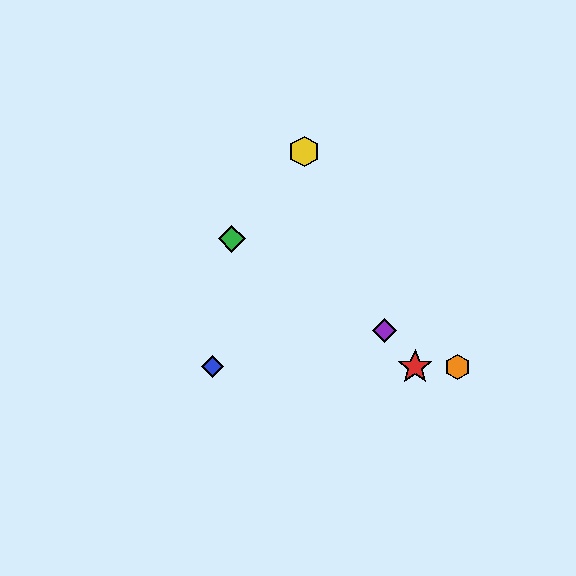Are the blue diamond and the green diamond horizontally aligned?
No, the blue diamond is at y≈367 and the green diamond is at y≈239.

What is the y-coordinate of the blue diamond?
The blue diamond is at y≈367.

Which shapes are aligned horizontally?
The red star, the blue diamond, the orange hexagon are aligned horizontally.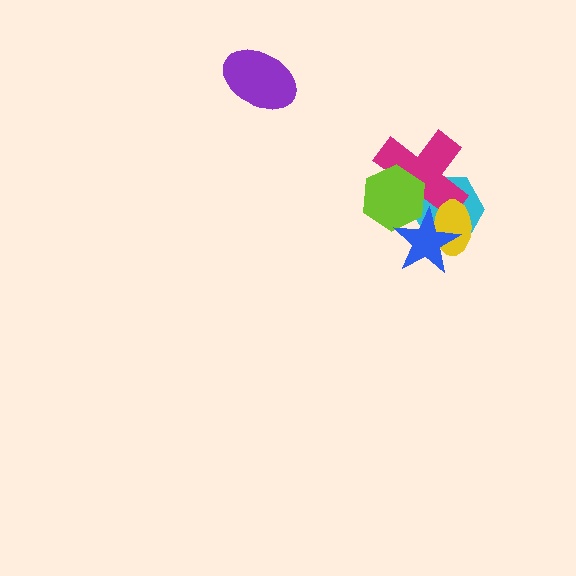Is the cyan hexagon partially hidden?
Yes, it is partially covered by another shape.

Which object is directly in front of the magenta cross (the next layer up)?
The lime hexagon is directly in front of the magenta cross.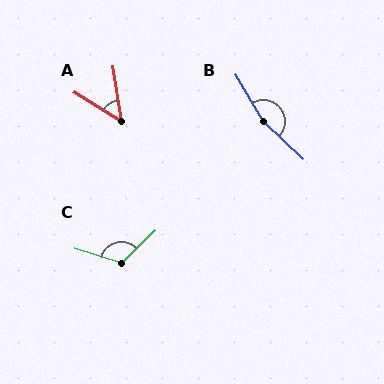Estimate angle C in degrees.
Approximately 119 degrees.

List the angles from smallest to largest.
A (50°), C (119°), B (164°).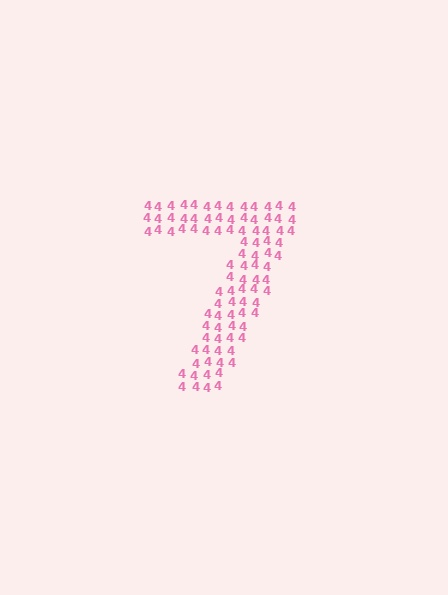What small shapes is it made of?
It is made of small digit 4's.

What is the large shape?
The large shape is the digit 7.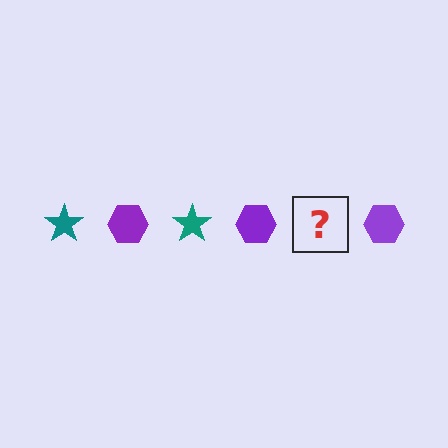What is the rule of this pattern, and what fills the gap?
The rule is that the pattern alternates between teal star and purple hexagon. The gap should be filled with a teal star.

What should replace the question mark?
The question mark should be replaced with a teal star.